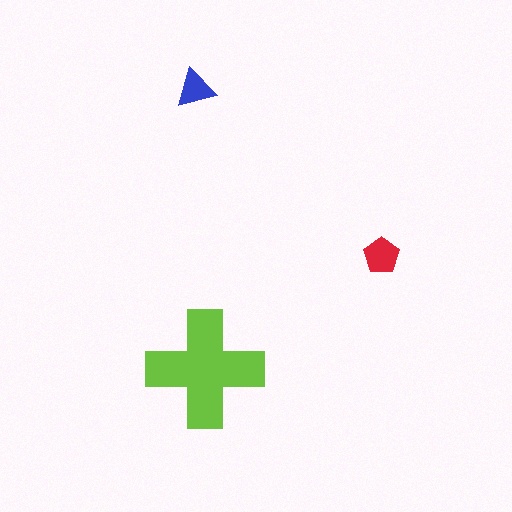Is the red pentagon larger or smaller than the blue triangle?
Larger.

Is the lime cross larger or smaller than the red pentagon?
Larger.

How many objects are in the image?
There are 3 objects in the image.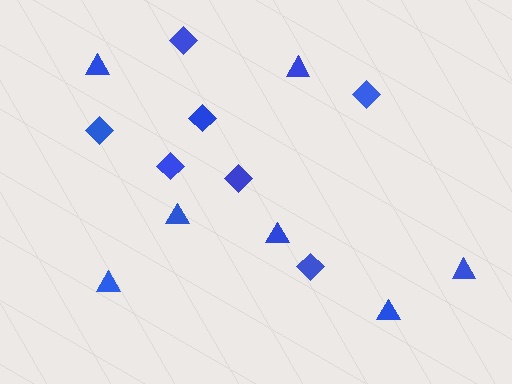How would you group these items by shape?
There are 2 groups: one group of triangles (7) and one group of diamonds (7).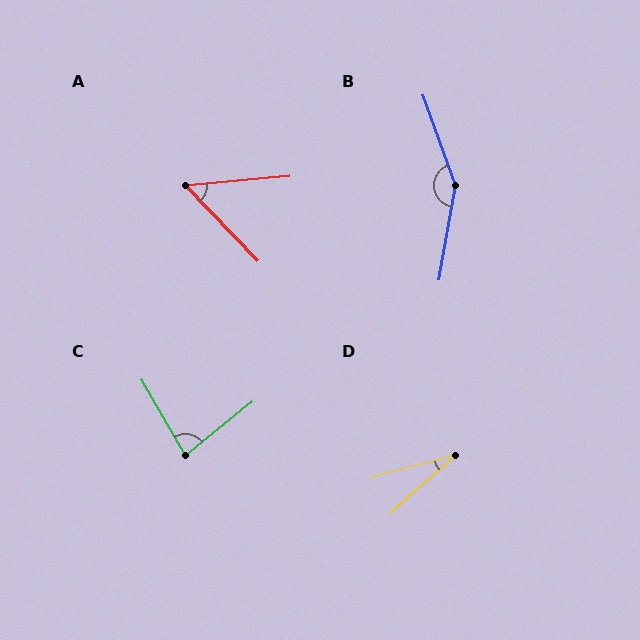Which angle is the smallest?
D, at approximately 27 degrees.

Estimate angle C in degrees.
Approximately 82 degrees.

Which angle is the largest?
B, at approximately 150 degrees.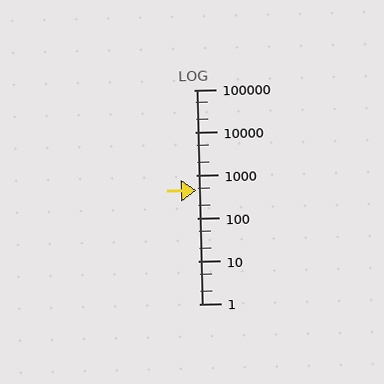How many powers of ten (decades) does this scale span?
The scale spans 5 decades, from 1 to 100000.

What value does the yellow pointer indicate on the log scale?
The pointer indicates approximately 460.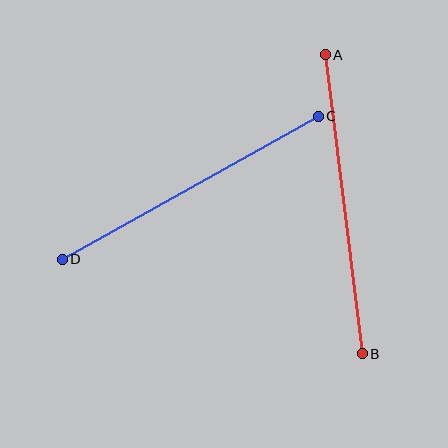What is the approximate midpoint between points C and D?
The midpoint is at approximately (190, 188) pixels.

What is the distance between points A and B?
The distance is approximately 301 pixels.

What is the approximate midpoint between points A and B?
The midpoint is at approximately (344, 204) pixels.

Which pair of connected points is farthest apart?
Points A and B are farthest apart.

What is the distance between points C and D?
The distance is approximately 293 pixels.